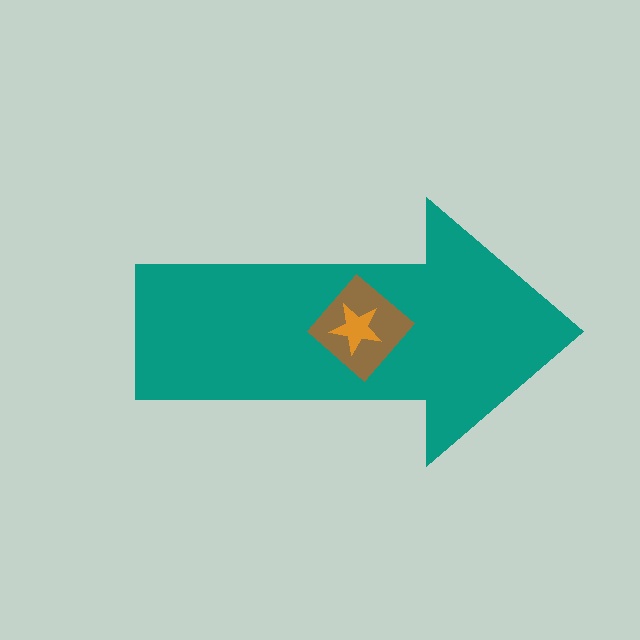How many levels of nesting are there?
3.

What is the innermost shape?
The orange star.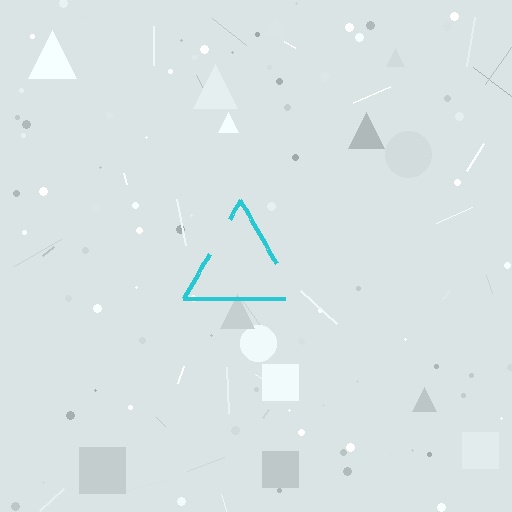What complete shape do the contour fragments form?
The contour fragments form a triangle.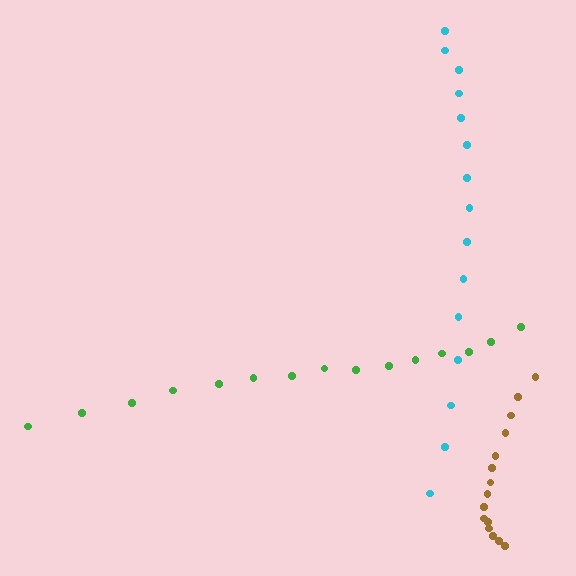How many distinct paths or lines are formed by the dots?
There are 3 distinct paths.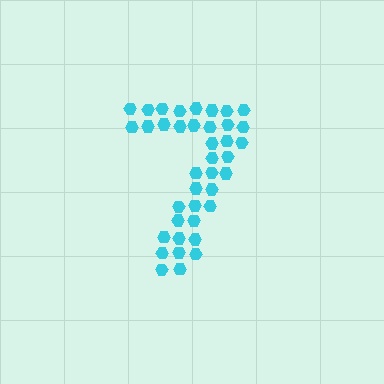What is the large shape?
The large shape is the digit 7.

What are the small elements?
The small elements are hexagons.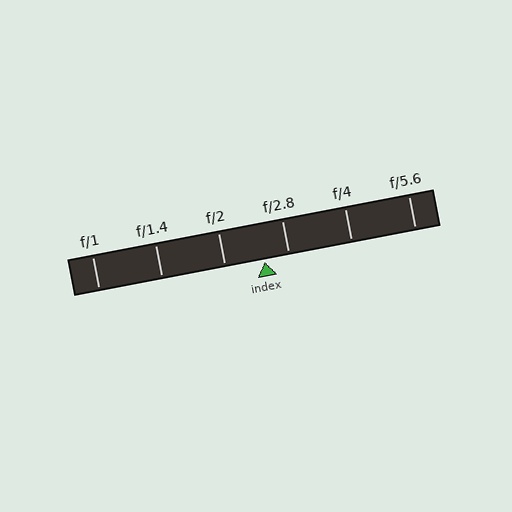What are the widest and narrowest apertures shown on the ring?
The widest aperture shown is f/1 and the narrowest is f/5.6.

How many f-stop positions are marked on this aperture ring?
There are 6 f-stop positions marked.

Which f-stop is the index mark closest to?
The index mark is closest to f/2.8.